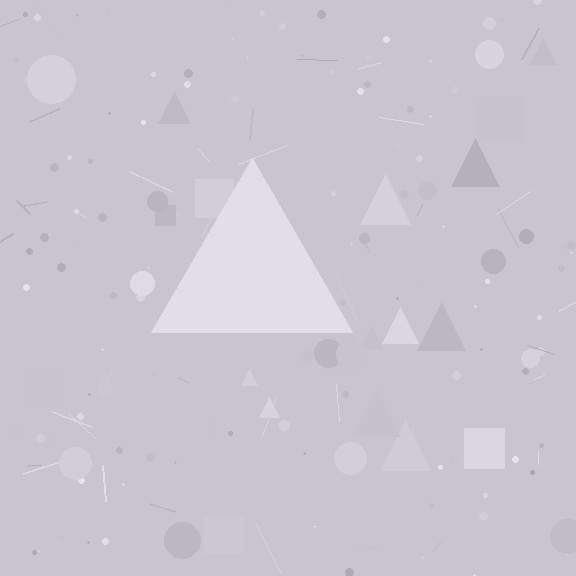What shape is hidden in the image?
A triangle is hidden in the image.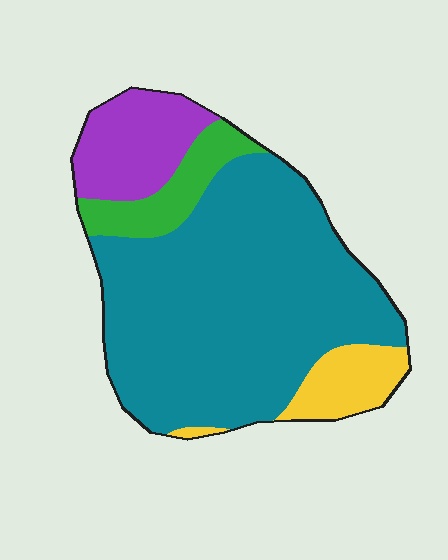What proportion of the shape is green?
Green covers about 10% of the shape.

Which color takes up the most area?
Teal, at roughly 70%.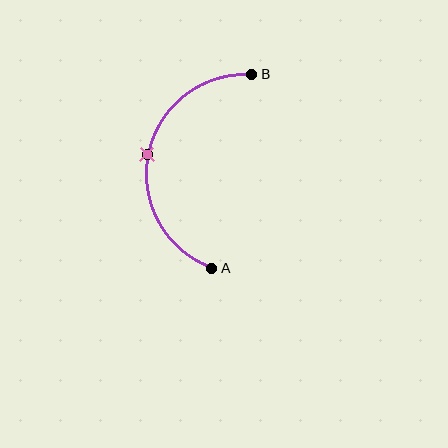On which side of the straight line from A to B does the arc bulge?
The arc bulges to the left of the straight line connecting A and B.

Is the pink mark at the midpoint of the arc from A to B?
Yes. The pink mark lies on the arc at equal arc-length from both A and B — it is the arc midpoint.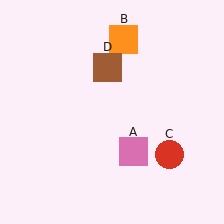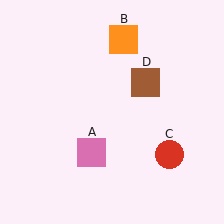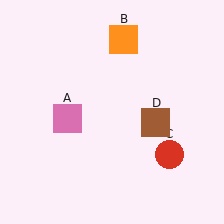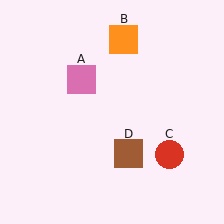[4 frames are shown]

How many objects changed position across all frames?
2 objects changed position: pink square (object A), brown square (object D).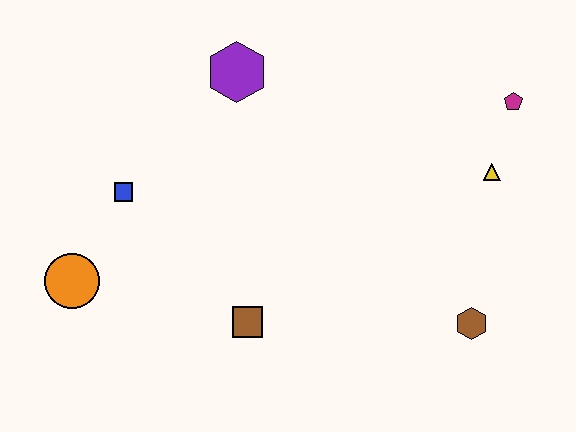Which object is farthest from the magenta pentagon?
The orange circle is farthest from the magenta pentagon.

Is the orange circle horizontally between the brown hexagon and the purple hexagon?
No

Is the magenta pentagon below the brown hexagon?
No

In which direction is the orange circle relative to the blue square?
The orange circle is below the blue square.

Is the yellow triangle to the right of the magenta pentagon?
No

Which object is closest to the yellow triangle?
The magenta pentagon is closest to the yellow triangle.